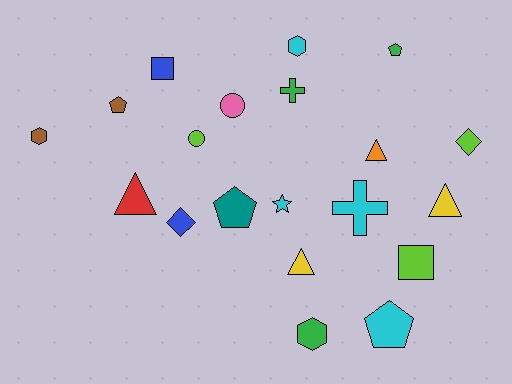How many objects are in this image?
There are 20 objects.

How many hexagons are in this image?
There are 3 hexagons.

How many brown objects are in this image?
There are 2 brown objects.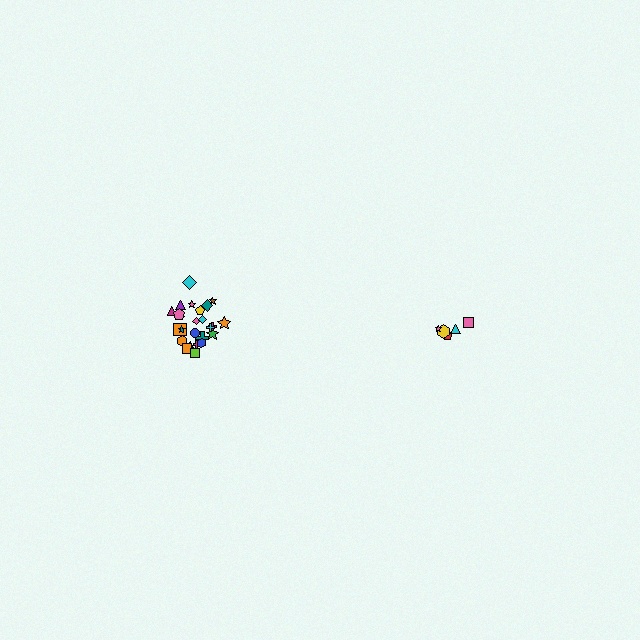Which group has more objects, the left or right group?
The left group.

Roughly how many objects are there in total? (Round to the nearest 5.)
Roughly 30 objects in total.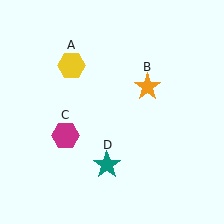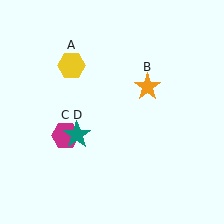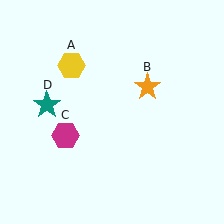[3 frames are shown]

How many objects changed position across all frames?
1 object changed position: teal star (object D).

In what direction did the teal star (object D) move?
The teal star (object D) moved up and to the left.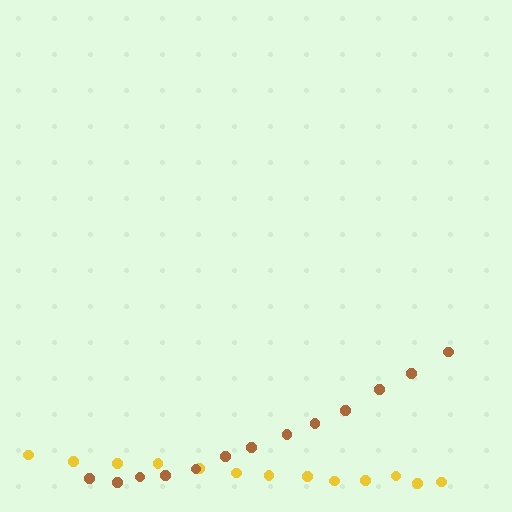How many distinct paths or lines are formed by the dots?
There are 2 distinct paths.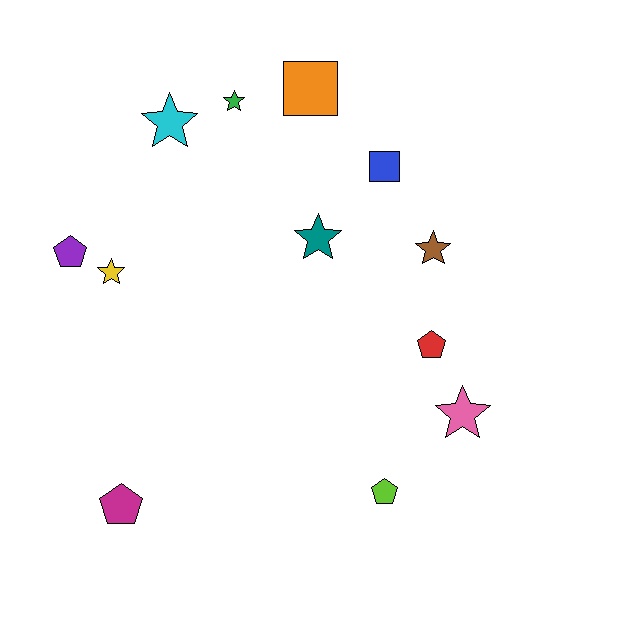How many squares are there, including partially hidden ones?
There are 2 squares.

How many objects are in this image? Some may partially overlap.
There are 12 objects.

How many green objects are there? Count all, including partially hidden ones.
There is 1 green object.